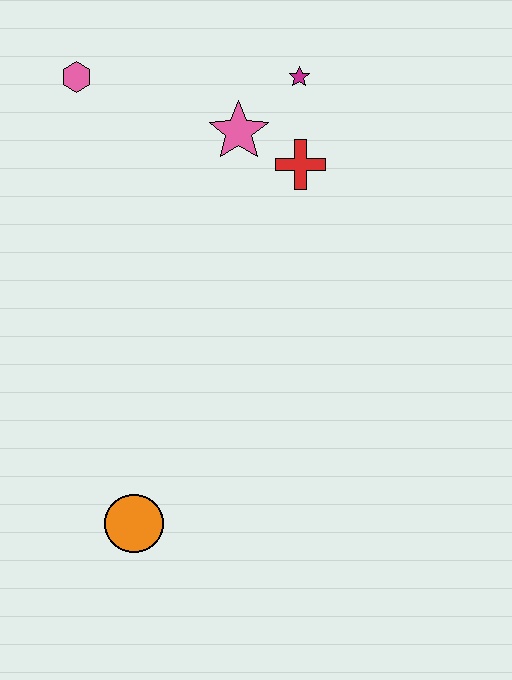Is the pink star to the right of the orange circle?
Yes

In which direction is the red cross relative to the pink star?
The red cross is to the right of the pink star.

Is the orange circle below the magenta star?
Yes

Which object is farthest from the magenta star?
The orange circle is farthest from the magenta star.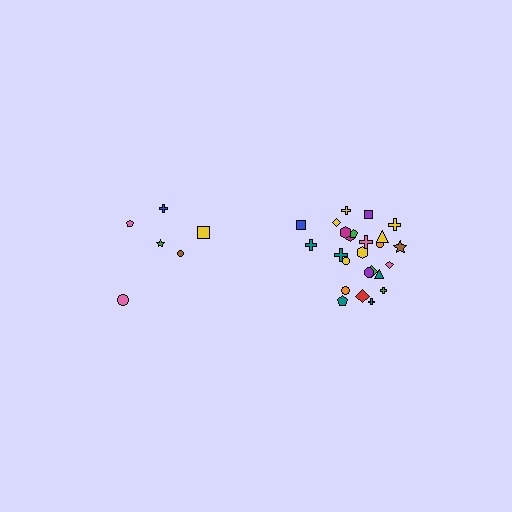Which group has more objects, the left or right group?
The right group.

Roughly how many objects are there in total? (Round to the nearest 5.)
Roughly 30 objects in total.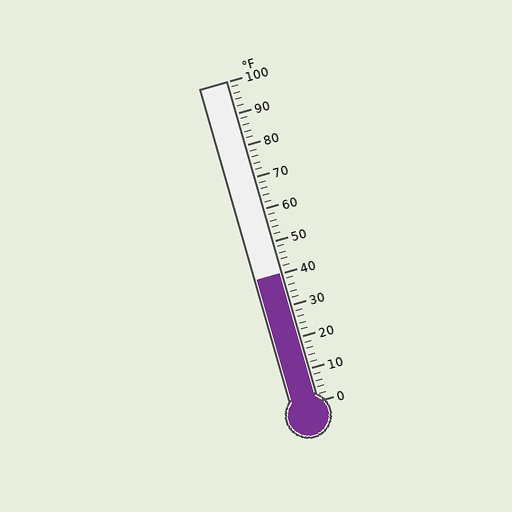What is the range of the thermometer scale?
The thermometer scale ranges from 0°F to 100°F.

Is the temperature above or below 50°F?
The temperature is below 50°F.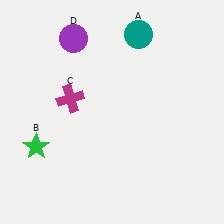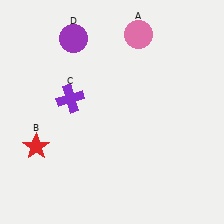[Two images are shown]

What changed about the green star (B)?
In Image 1, B is green. In Image 2, it changed to red.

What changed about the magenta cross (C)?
In Image 1, C is magenta. In Image 2, it changed to purple.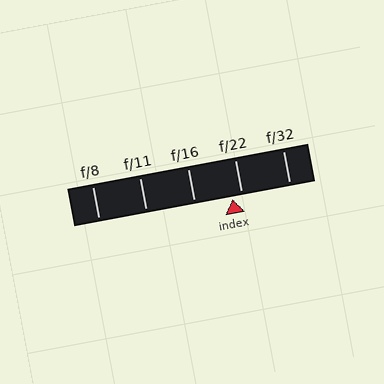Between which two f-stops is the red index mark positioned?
The index mark is between f/16 and f/22.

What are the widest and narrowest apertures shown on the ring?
The widest aperture shown is f/8 and the narrowest is f/32.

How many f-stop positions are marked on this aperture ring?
There are 5 f-stop positions marked.